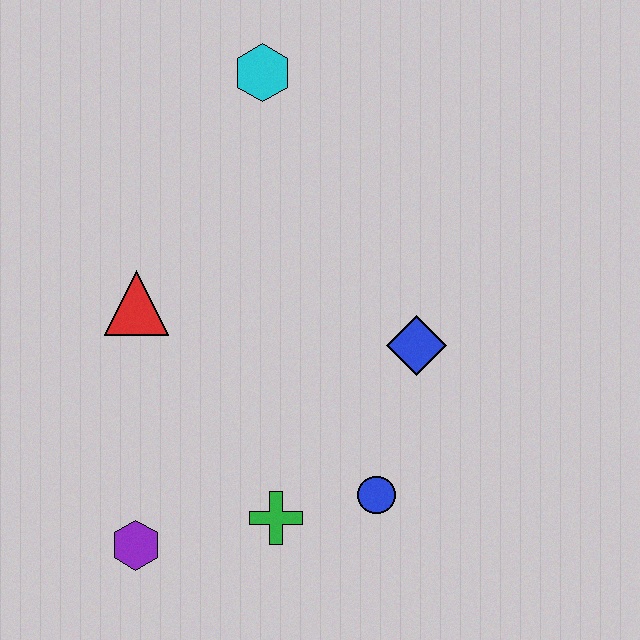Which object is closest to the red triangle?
The purple hexagon is closest to the red triangle.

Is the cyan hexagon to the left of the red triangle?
No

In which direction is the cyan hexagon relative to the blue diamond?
The cyan hexagon is above the blue diamond.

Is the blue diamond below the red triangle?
Yes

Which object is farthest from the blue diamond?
The purple hexagon is farthest from the blue diamond.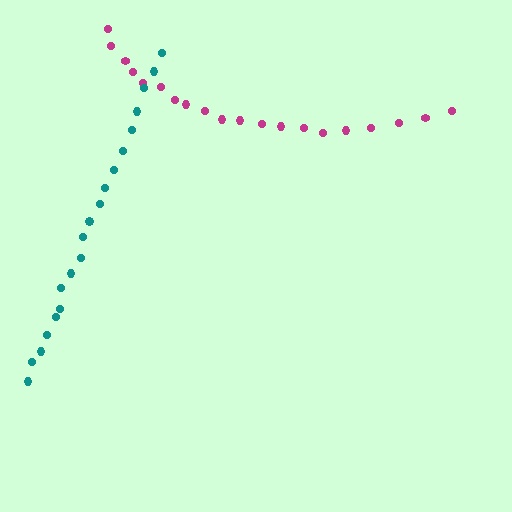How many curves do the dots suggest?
There are 2 distinct paths.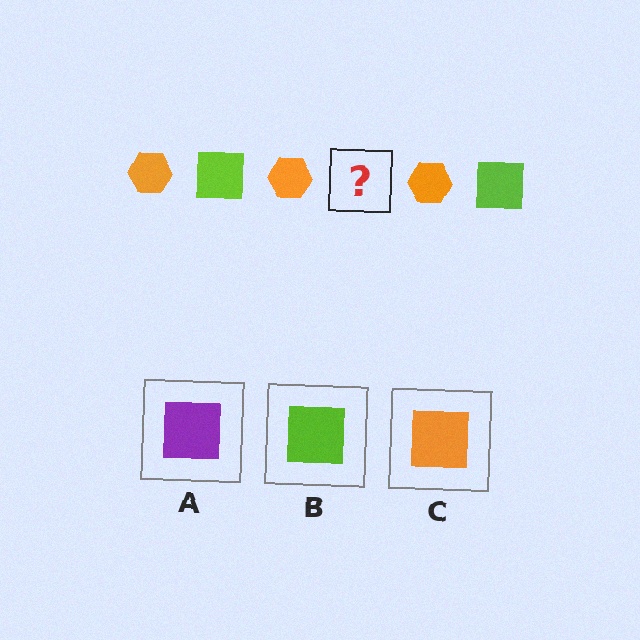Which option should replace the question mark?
Option B.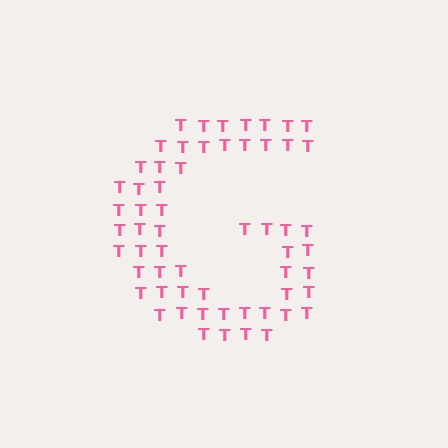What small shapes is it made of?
It is made of small letter T's.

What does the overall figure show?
The overall figure shows the letter G.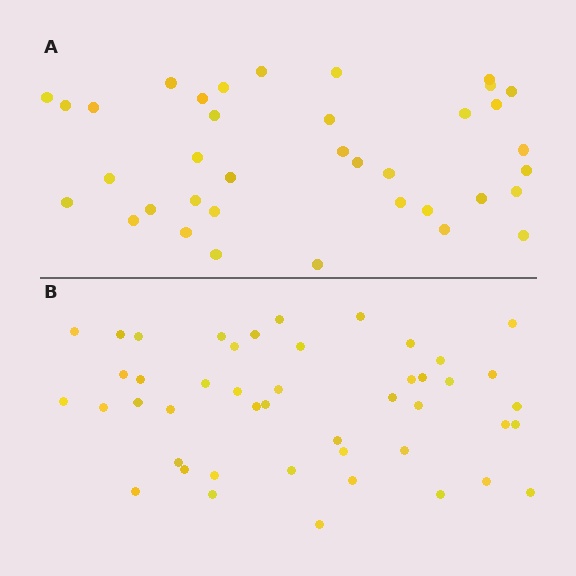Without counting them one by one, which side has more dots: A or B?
Region B (the bottom region) has more dots.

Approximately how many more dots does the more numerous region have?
Region B has roughly 8 or so more dots than region A.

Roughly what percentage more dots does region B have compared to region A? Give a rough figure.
About 25% more.